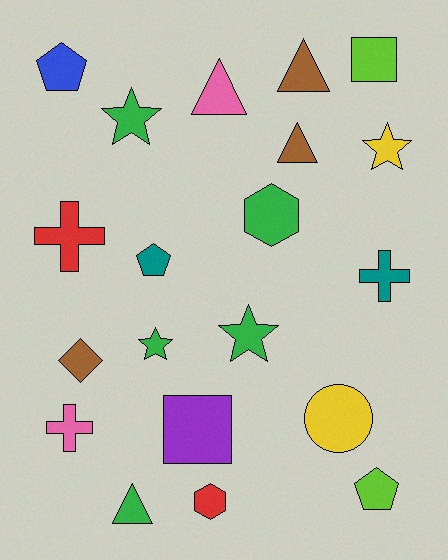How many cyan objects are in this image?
There are no cyan objects.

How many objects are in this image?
There are 20 objects.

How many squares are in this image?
There are 2 squares.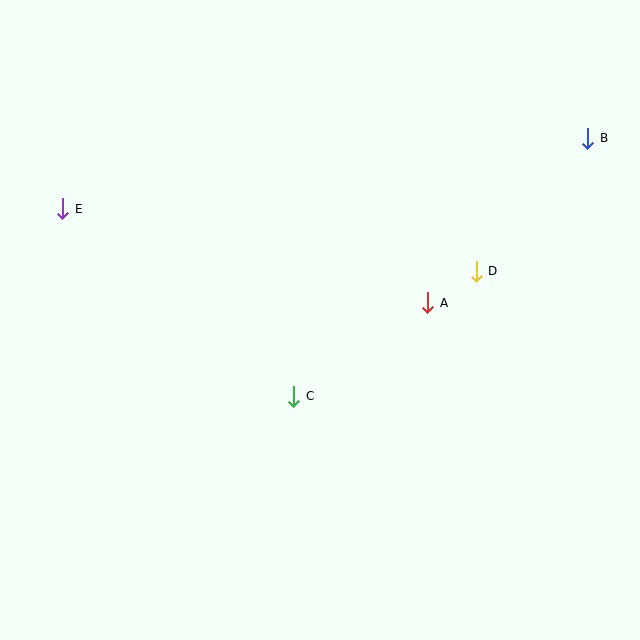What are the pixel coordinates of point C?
Point C is at (293, 396).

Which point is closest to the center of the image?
Point C at (293, 396) is closest to the center.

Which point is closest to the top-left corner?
Point E is closest to the top-left corner.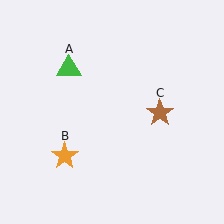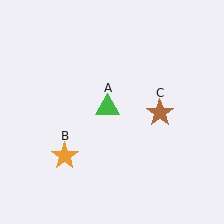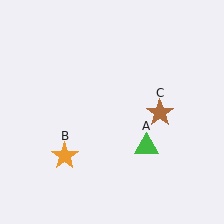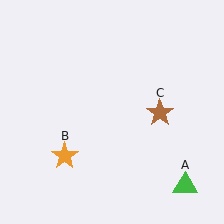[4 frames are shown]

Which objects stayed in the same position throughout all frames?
Orange star (object B) and brown star (object C) remained stationary.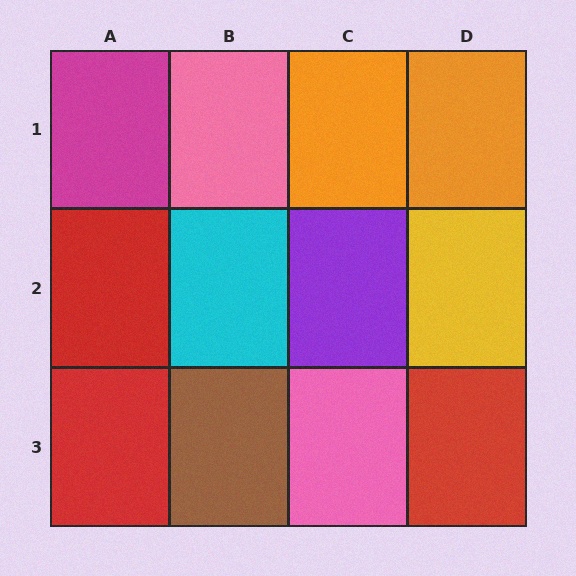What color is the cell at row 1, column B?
Pink.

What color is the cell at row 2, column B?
Cyan.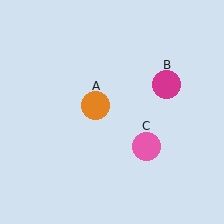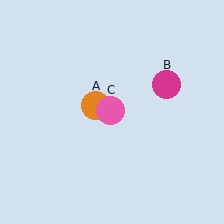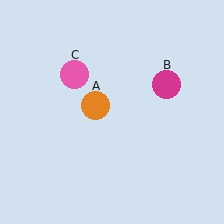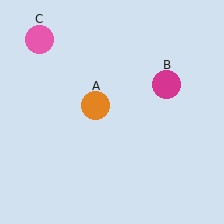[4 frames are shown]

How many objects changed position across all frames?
1 object changed position: pink circle (object C).